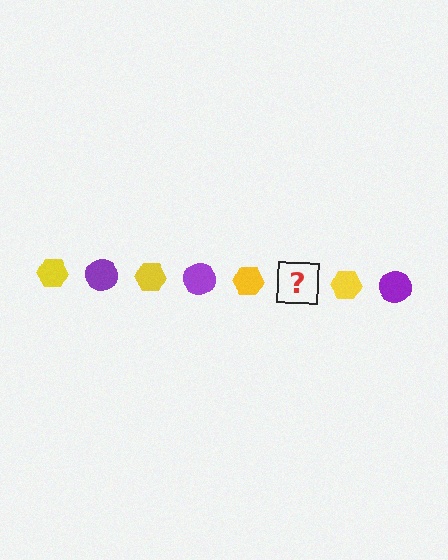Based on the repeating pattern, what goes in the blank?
The blank should be a purple circle.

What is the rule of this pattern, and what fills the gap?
The rule is that the pattern alternates between yellow hexagon and purple circle. The gap should be filled with a purple circle.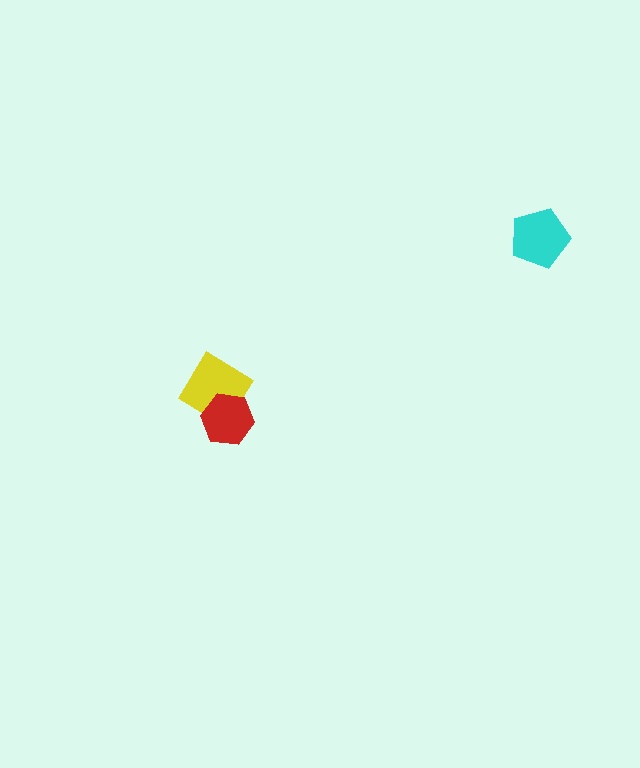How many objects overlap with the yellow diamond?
1 object overlaps with the yellow diamond.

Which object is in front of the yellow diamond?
The red hexagon is in front of the yellow diamond.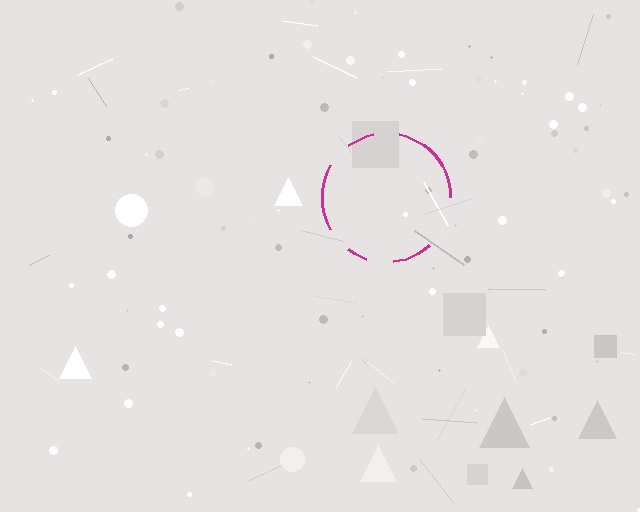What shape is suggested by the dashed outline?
The dashed outline suggests a circle.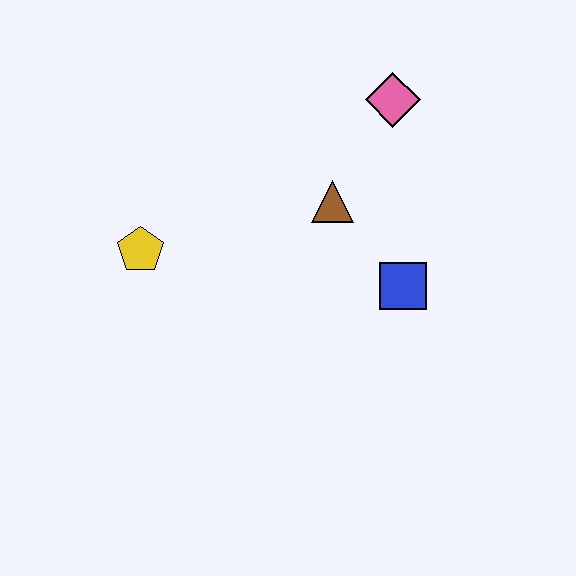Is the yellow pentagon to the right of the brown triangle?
No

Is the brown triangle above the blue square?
Yes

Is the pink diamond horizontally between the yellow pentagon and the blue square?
Yes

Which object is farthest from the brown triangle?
The yellow pentagon is farthest from the brown triangle.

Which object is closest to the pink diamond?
The brown triangle is closest to the pink diamond.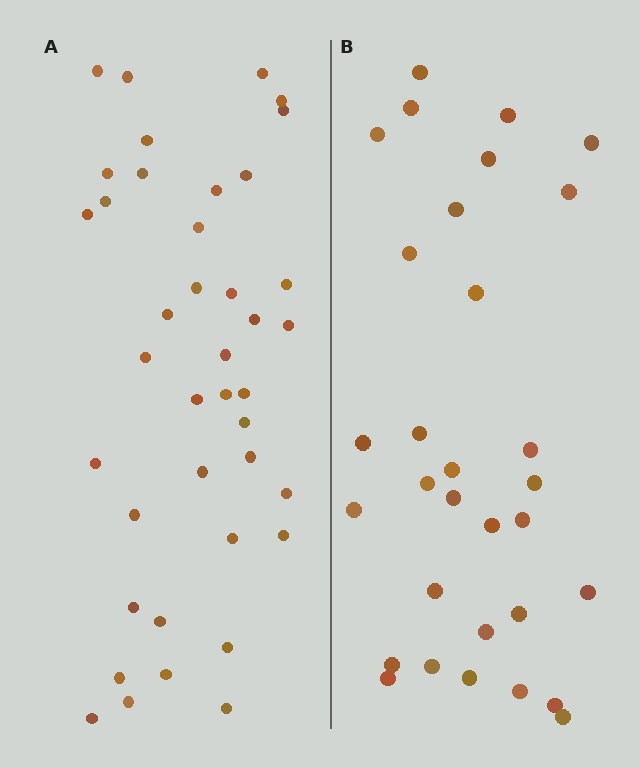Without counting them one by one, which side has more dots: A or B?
Region A (the left region) has more dots.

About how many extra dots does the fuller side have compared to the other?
Region A has roughly 8 or so more dots than region B.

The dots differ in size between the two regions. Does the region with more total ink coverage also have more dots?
No. Region B has more total ink coverage because its dots are larger, but region A actually contains more individual dots. Total area can be misleading — the number of items is what matters here.